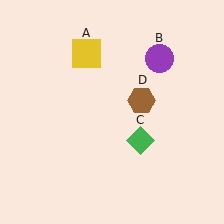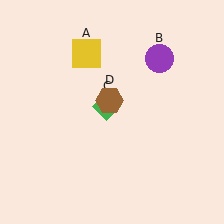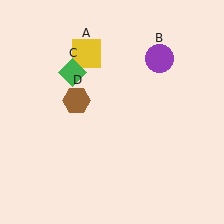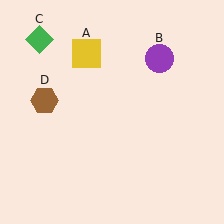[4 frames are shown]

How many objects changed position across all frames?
2 objects changed position: green diamond (object C), brown hexagon (object D).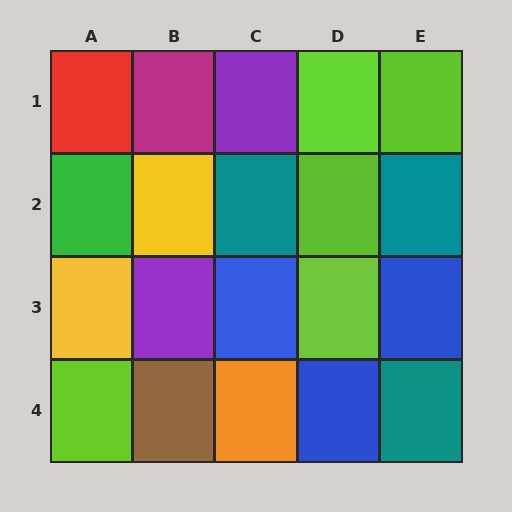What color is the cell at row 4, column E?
Teal.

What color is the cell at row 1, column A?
Red.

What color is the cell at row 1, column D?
Lime.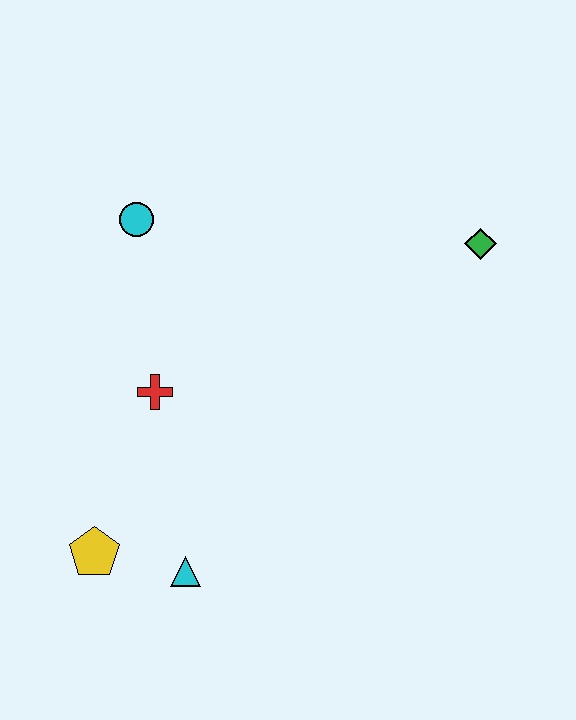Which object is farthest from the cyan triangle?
The green diamond is farthest from the cyan triangle.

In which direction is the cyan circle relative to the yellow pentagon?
The cyan circle is above the yellow pentagon.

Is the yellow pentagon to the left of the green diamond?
Yes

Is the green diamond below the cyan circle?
Yes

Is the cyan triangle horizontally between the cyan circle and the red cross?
No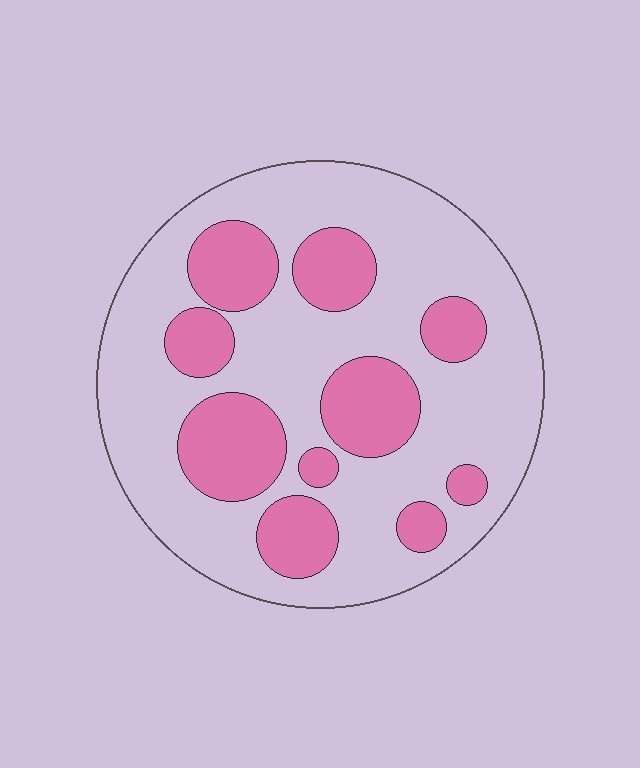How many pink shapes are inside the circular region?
10.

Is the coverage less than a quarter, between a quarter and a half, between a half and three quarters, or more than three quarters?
Between a quarter and a half.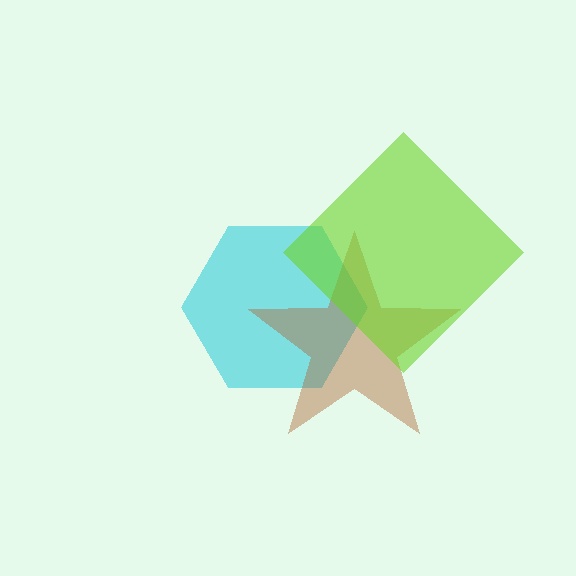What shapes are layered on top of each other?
The layered shapes are: a cyan hexagon, a brown star, a lime diamond.